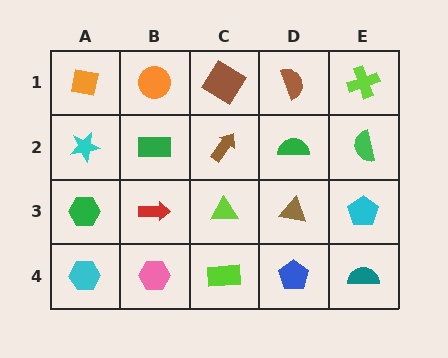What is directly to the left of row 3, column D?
A lime triangle.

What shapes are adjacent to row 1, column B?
A green rectangle (row 2, column B), an orange square (row 1, column A), a brown diamond (row 1, column C).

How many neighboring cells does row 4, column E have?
2.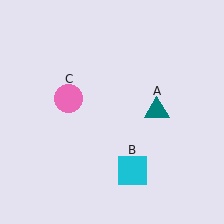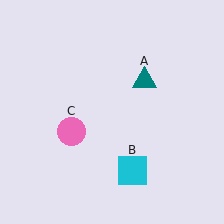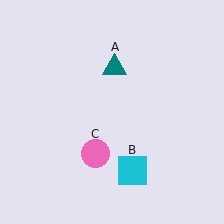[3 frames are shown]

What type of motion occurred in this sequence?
The teal triangle (object A), pink circle (object C) rotated counterclockwise around the center of the scene.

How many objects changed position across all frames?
2 objects changed position: teal triangle (object A), pink circle (object C).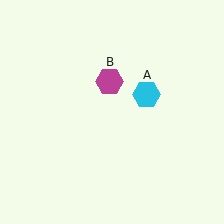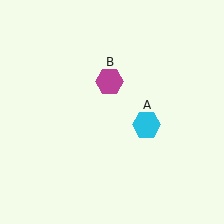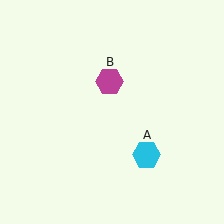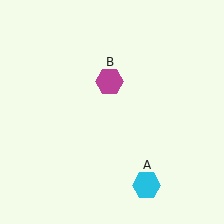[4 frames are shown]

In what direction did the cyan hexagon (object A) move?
The cyan hexagon (object A) moved down.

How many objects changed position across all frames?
1 object changed position: cyan hexagon (object A).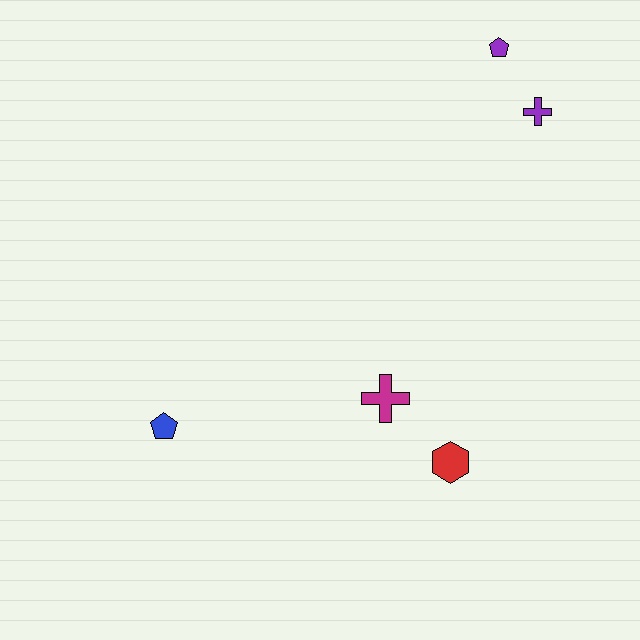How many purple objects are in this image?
There are 2 purple objects.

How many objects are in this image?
There are 5 objects.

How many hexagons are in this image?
There is 1 hexagon.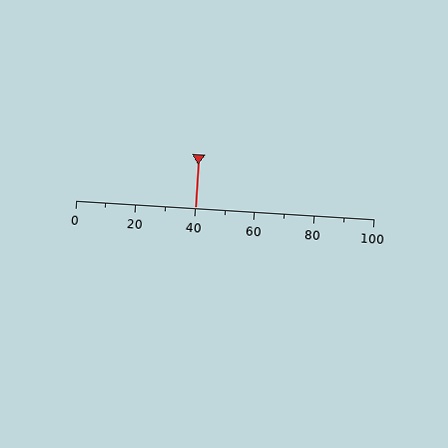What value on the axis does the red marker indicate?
The marker indicates approximately 40.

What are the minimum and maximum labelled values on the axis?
The axis runs from 0 to 100.